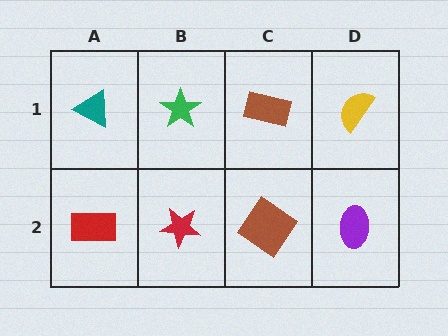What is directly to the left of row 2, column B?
A red rectangle.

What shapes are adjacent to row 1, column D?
A purple ellipse (row 2, column D), a brown rectangle (row 1, column C).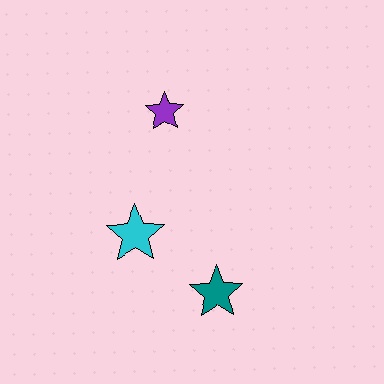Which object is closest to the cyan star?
The teal star is closest to the cyan star.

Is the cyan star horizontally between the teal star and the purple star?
No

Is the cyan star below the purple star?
Yes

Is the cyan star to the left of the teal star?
Yes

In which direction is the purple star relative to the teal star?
The purple star is above the teal star.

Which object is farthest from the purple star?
The teal star is farthest from the purple star.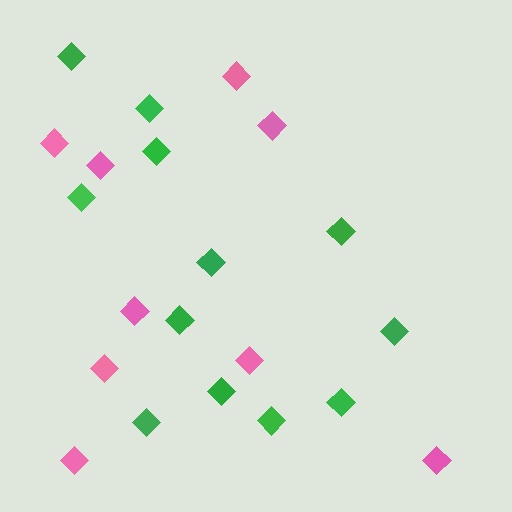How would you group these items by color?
There are 2 groups: one group of pink diamonds (9) and one group of green diamonds (12).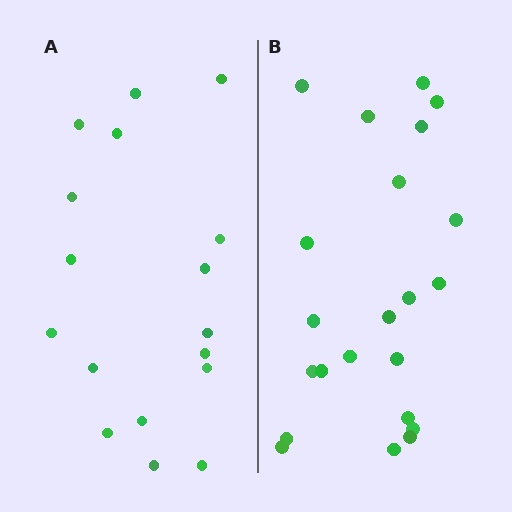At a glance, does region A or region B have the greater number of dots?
Region B (the right region) has more dots.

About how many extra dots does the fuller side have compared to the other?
Region B has about 5 more dots than region A.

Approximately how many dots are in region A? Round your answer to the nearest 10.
About 20 dots. (The exact count is 17, which rounds to 20.)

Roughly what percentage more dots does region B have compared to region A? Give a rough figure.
About 30% more.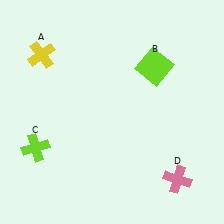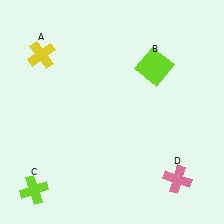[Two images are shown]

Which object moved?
The lime cross (C) moved down.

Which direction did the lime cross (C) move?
The lime cross (C) moved down.